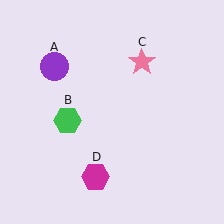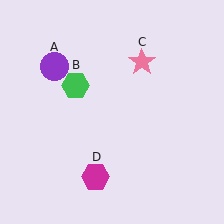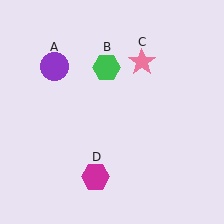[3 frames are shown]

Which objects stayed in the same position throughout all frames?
Purple circle (object A) and pink star (object C) and magenta hexagon (object D) remained stationary.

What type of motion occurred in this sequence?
The green hexagon (object B) rotated clockwise around the center of the scene.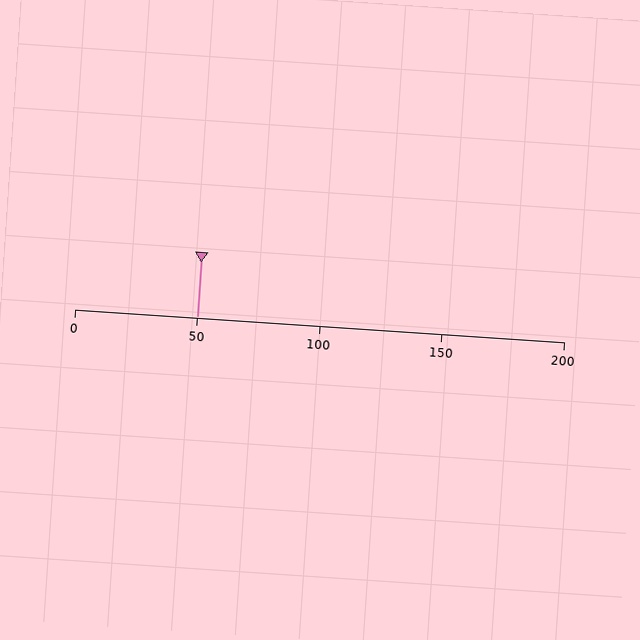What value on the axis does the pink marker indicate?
The marker indicates approximately 50.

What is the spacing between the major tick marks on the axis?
The major ticks are spaced 50 apart.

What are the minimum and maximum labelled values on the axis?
The axis runs from 0 to 200.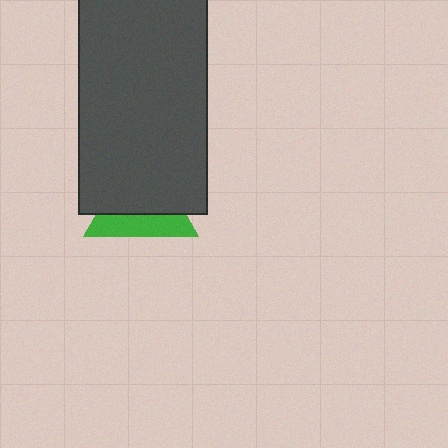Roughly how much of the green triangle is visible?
A small part of it is visible (roughly 39%).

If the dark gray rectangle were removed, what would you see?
You would see the complete green triangle.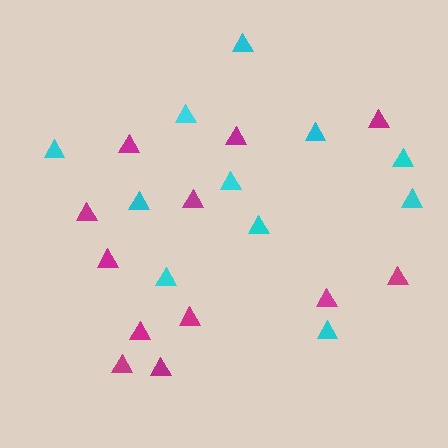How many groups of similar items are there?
There are 2 groups: one group of cyan triangles (11) and one group of magenta triangles (12).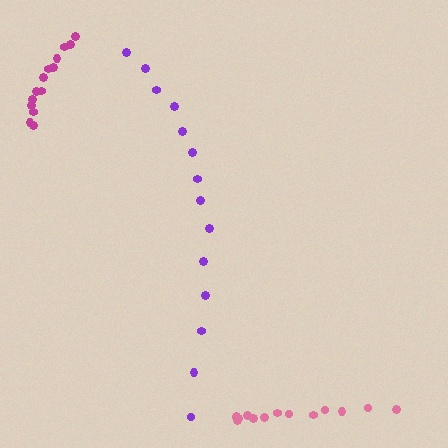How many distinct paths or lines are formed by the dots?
There are 3 distinct paths.